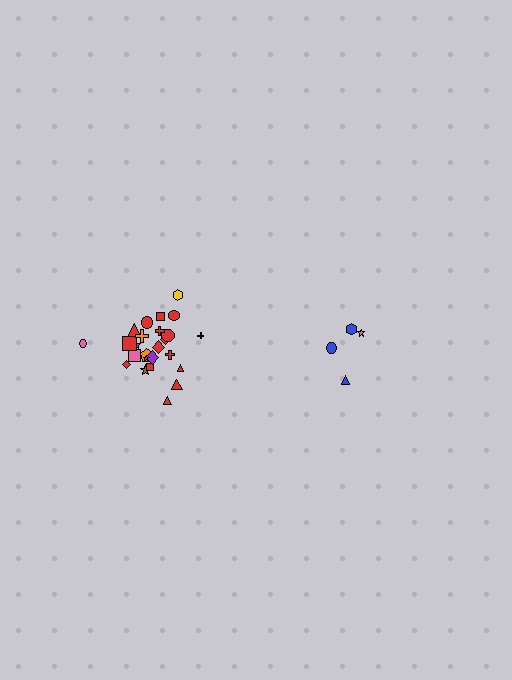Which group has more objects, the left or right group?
The left group.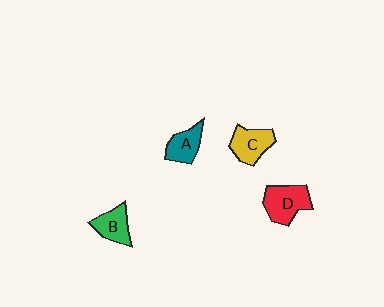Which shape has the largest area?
Shape D (red).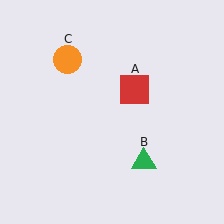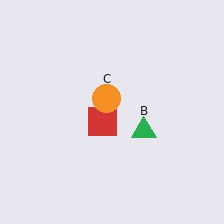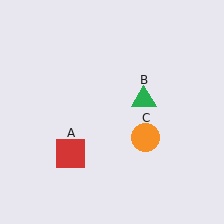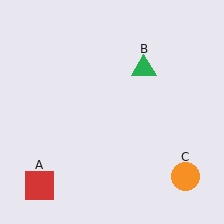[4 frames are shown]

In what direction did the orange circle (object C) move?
The orange circle (object C) moved down and to the right.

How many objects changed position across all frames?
3 objects changed position: red square (object A), green triangle (object B), orange circle (object C).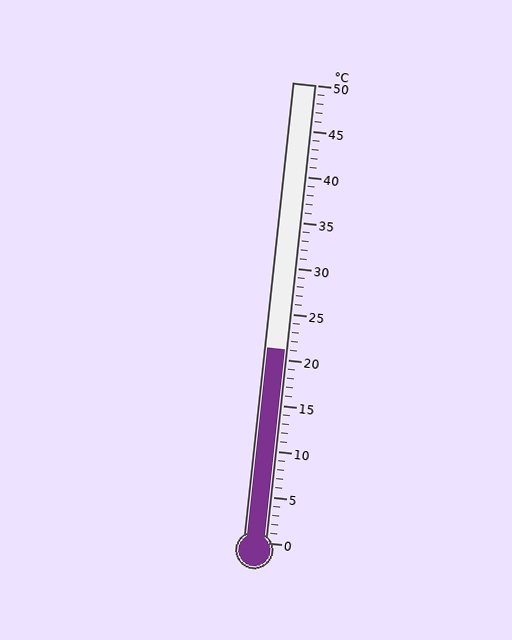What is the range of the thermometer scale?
The thermometer scale ranges from 0°C to 50°C.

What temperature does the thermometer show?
The thermometer shows approximately 21°C.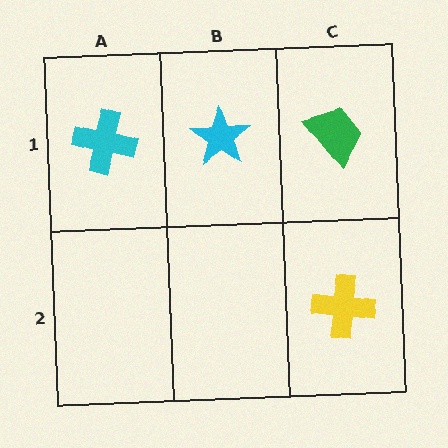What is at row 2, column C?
A yellow cross.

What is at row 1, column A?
A cyan cross.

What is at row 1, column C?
A green trapezoid.